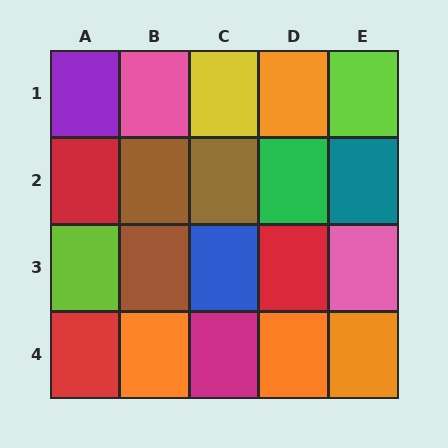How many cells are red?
3 cells are red.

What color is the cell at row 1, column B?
Pink.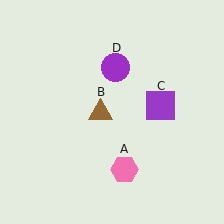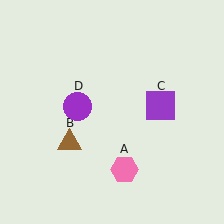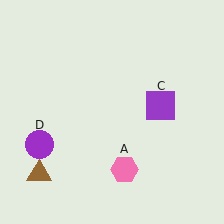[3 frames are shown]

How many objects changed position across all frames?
2 objects changed position: brown triangle (object B), purple circle (object D).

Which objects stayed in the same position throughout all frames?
Pink hexagon (object A) and purple square (object C) remained stationary.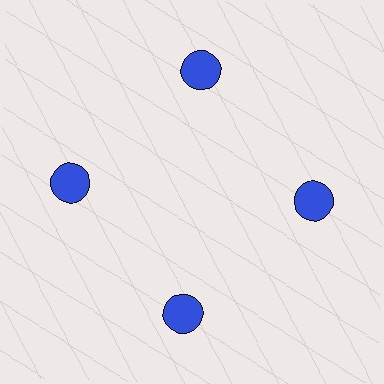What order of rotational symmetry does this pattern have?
This pattern has 4-fold rotational symmetry.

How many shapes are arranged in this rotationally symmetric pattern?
There are 4 shapes, arranged in 4 groups of 1.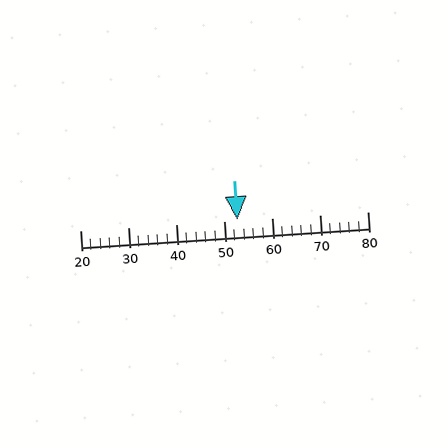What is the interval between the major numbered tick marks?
The major tick marks are spaced 10 units apart.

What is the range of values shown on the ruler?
The ruler shows values from 20 to 80.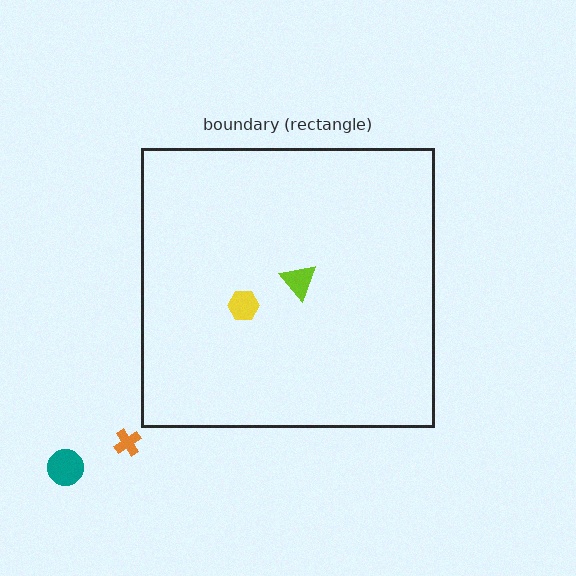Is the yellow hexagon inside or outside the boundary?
Inside.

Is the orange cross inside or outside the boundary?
Outside.